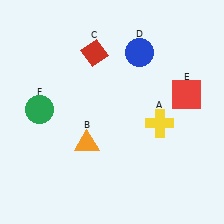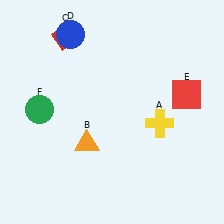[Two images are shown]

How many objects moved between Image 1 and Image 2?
2 objects moved between the two images.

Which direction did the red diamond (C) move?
The red diamond (C) moved left.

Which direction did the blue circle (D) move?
The blue circle (D) moved left.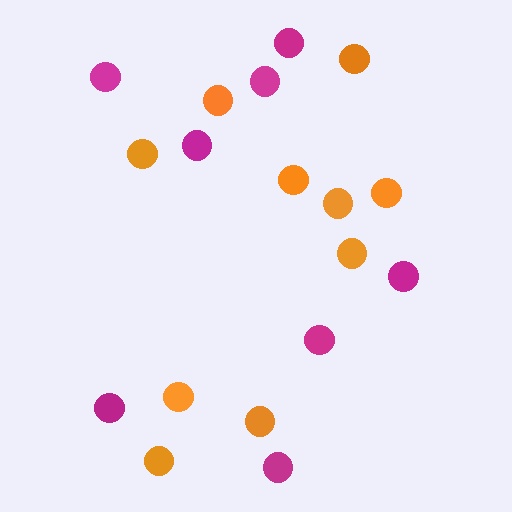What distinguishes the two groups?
There are 2 groups: one group of orange circles (10) and one group of magenta circles (8).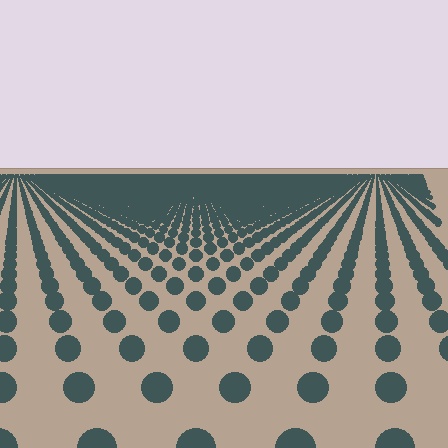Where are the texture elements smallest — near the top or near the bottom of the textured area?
Near the top.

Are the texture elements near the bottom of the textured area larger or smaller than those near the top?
Larger. Near the bottom, elements are closer to the viewer and appear at a bigger on-screen size.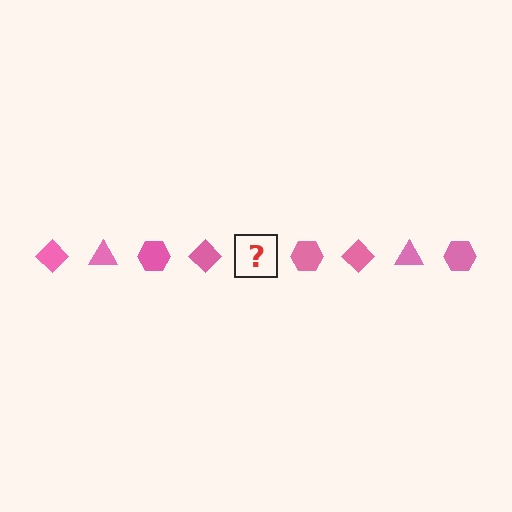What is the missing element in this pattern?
The missing element is a pink triangle.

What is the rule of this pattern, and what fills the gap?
The rule is that the pattern cycles through diamond, triangle, hexagon shapes in pink. The gap should be filled with a pink triangle.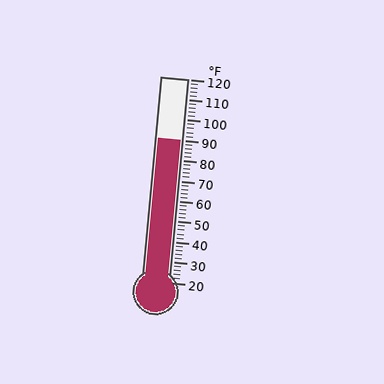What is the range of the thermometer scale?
The thermometer scale ranges from 20°F to 120°F.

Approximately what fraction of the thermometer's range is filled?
The thermometer is filled to approximately 70% of its range.